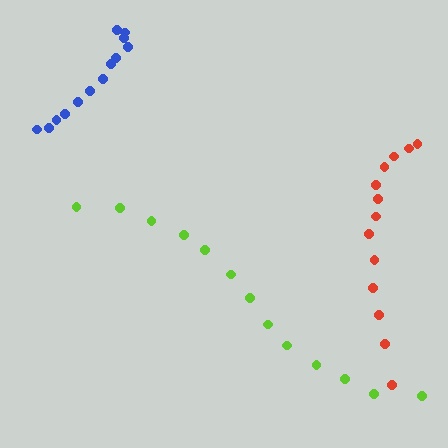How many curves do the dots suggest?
There are 3 distinct paths.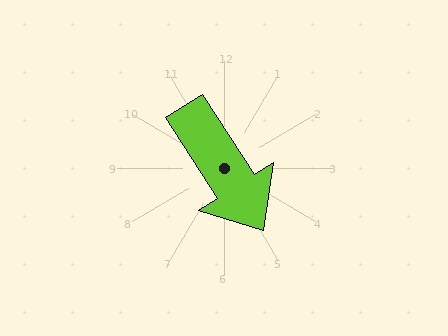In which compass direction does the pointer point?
Southeast.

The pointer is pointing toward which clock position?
Roughly 5 o'clock.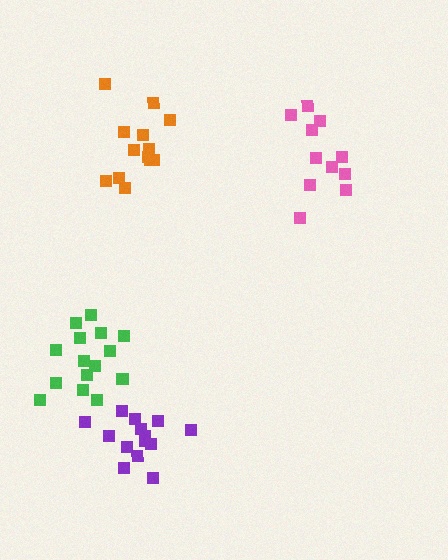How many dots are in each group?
Group 1: 14 dots, Group 2: 11 dots, Group 3: 14 dots, Group 4: 16 dots (55 total).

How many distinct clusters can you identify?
There are 4 distinct clusters.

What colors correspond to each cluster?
The clusters are colored: orange, pink, purple, green.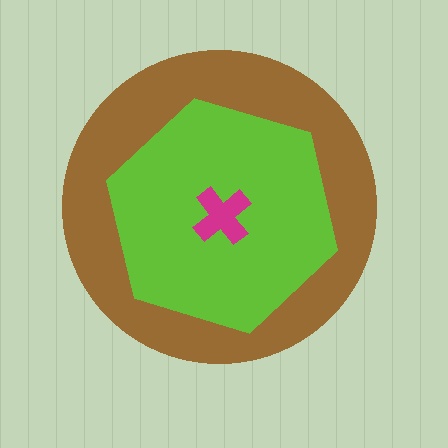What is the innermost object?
The magenta cross.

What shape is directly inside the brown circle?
The lime hexagon.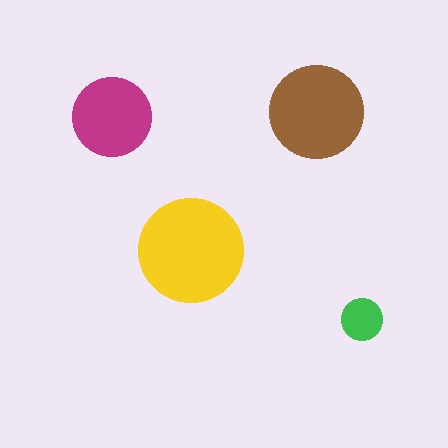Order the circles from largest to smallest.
the yellow one, the brown one, the magenta one, the green one.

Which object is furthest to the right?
The green circle is rightmost.